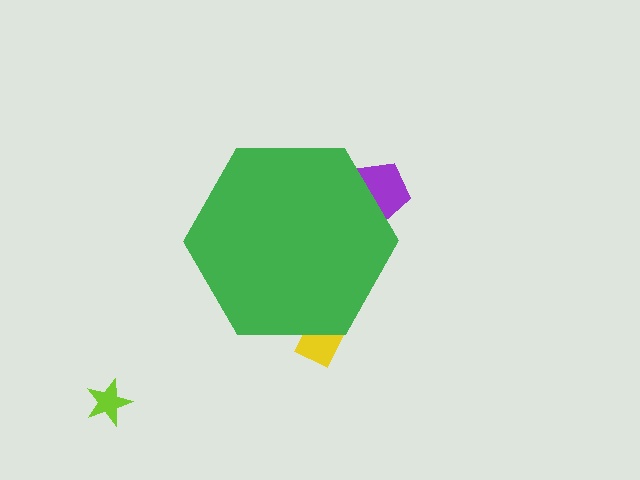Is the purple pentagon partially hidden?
Yes, the purple pentagon is partially hidden behind the green hexagon.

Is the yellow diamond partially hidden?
Yes, the yellow diamond is partially hidden behind the green hexagon.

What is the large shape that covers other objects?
A green hexagon.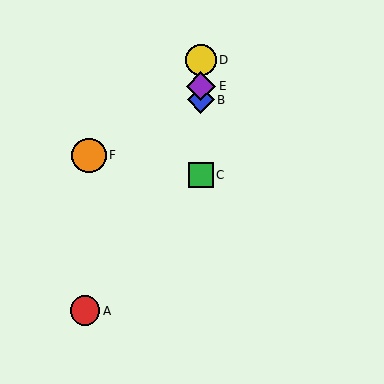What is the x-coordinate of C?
Object C is at x≈201.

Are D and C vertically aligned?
Yes, both are at x≈201.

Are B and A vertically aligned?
No, B is at x≈201 and A is at x≈85.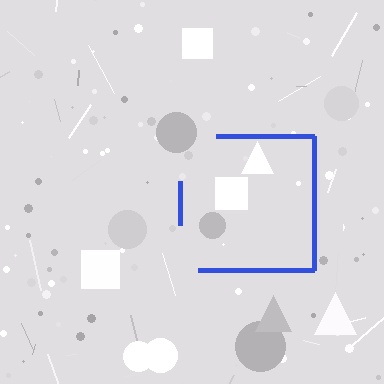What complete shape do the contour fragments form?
The contour fragments form a square.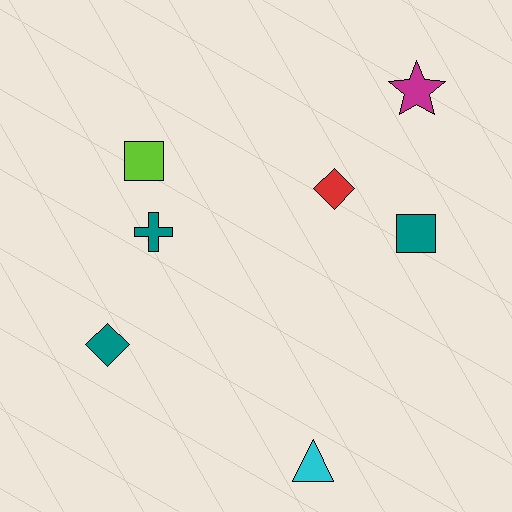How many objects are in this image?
There are 7 objects.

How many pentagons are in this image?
There are no pentagons.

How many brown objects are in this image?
There are no brown objects.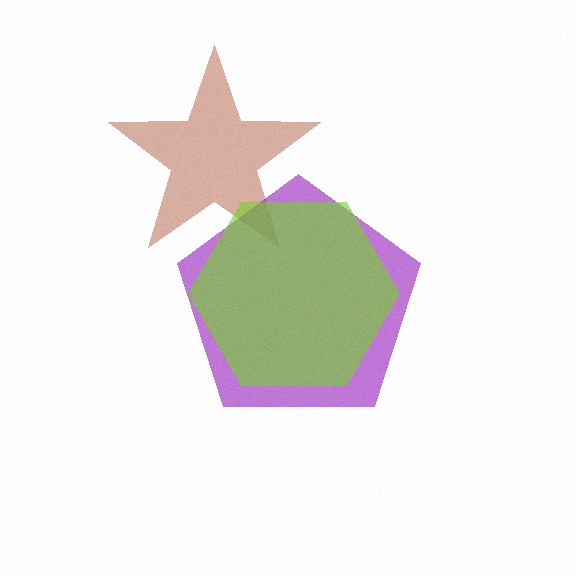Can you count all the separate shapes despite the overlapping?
Yes, there are 3 separate shapes.